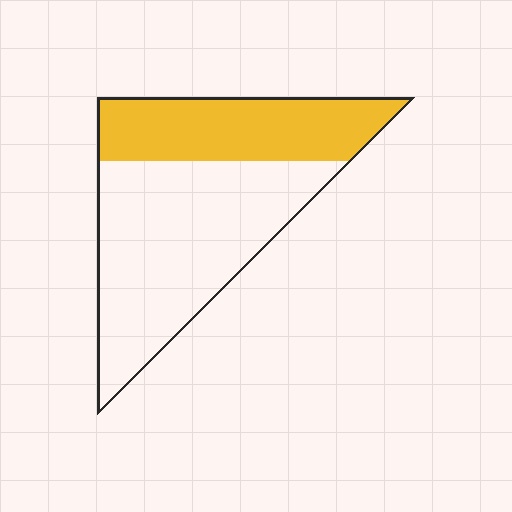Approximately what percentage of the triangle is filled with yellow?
Approximately 35%.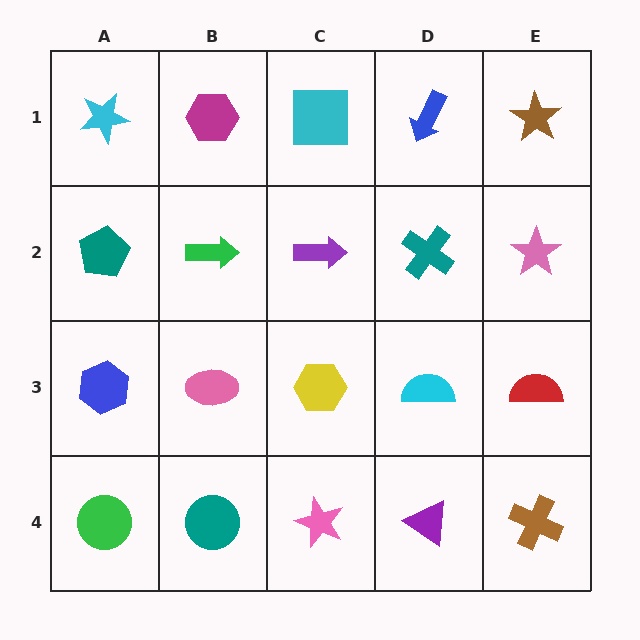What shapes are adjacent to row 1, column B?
A green arrow (row 2, column B), a cyan star (row 1, column A), a cyan square (row 1, column C).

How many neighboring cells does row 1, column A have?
2.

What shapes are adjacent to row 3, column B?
A green arrow (row 2, column B), a teal circle (row 4, column B), a blue hexagon (row 3, column A), a yellow hexagon (row 3, column C).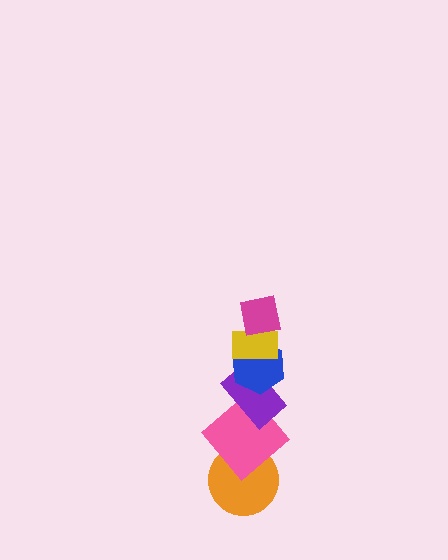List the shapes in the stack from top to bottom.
From top to bottom: the magenta square, the yellow rectangle, the blue hexagon, the purple rectangle, the pink diamond, the orange circle.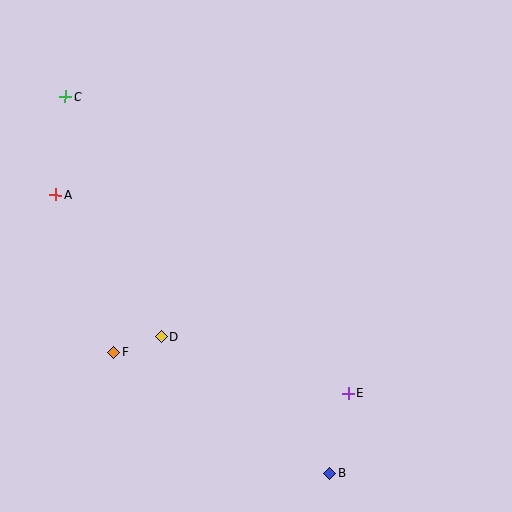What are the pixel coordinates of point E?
Point E is at (348, 394).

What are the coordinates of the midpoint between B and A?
The midpoint between B and A is at (193, 334).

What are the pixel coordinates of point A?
Point A is at (56, 195).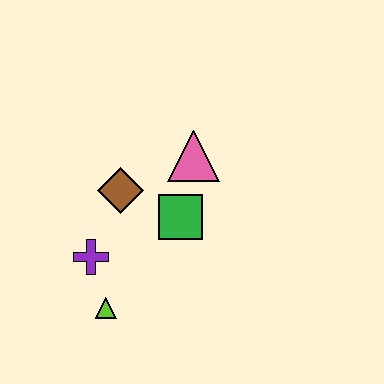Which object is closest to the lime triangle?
The purple cross is closest to the lime triangle.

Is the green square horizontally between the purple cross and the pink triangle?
Yes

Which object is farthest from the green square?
The lime triangle is farthest from the green square.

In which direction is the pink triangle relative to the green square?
The pink triangle is above the green square.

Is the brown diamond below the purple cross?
No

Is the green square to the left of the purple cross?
No